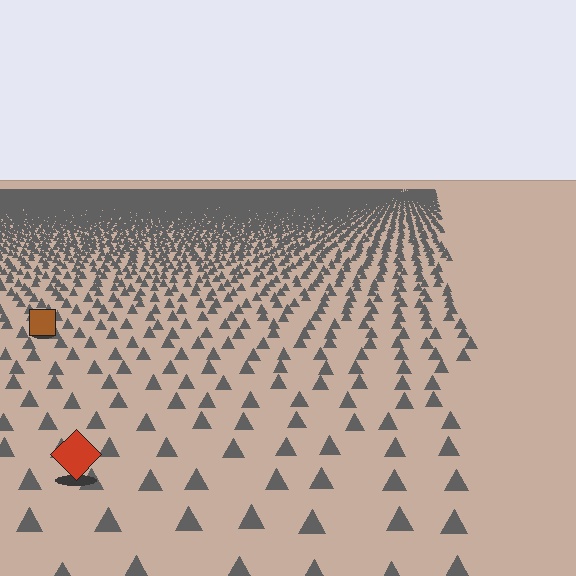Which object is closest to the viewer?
The red diamond is closest. The texture marks near it are larger and more spread out.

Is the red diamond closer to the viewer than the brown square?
Yes. The red diamond is closer — you can tell from the texture gradient: the ground texture is coarser near it.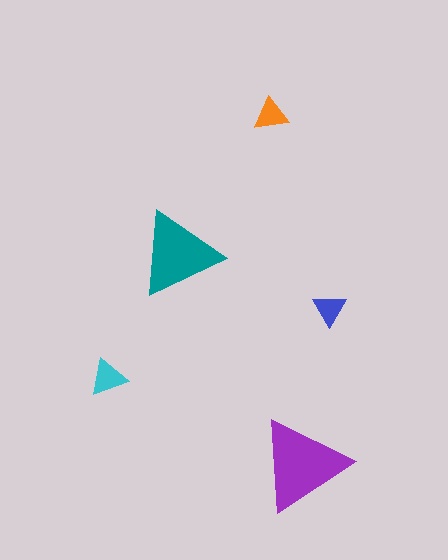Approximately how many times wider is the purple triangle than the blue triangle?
About 3 times wider.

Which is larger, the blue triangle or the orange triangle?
The orange one.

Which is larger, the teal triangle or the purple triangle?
The purple one.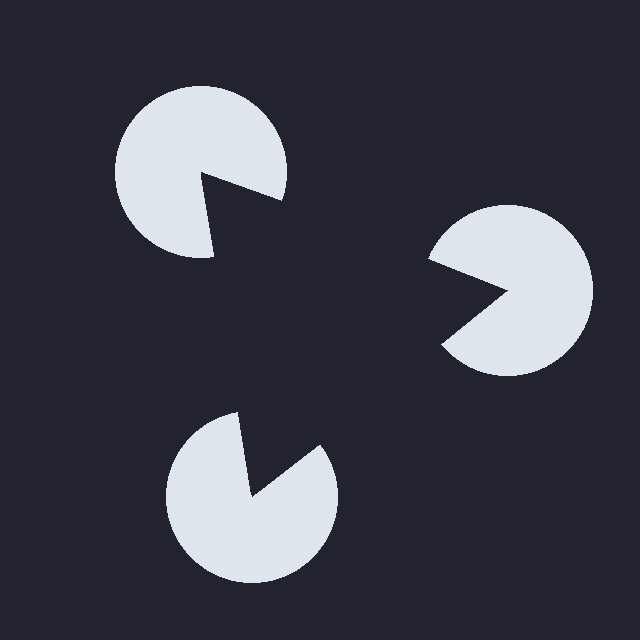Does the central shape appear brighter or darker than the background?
It typically appears slightly darker than the background, even though no actual brightness change is drawn.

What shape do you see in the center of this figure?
An illusory triangle — its edges are inferred from the aligned wedge cuts in the pac-man discs, not physically drawn.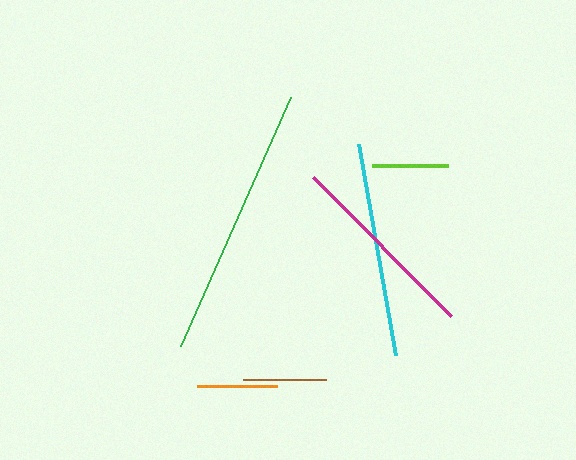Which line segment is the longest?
The green line is the longest at approximately 273 pixels.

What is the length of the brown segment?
The brown segment is approximately 83 pixels long.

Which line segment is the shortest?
The lime line is the shortest at approximately 77 pixels.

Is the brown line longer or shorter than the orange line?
The brown line is longer than the orange line.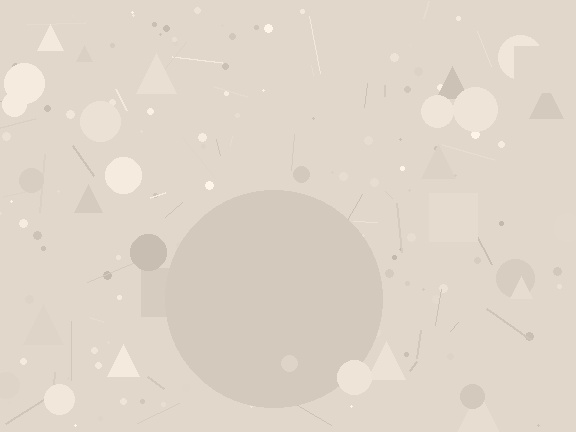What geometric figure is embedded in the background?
A circle is embedded in the background.